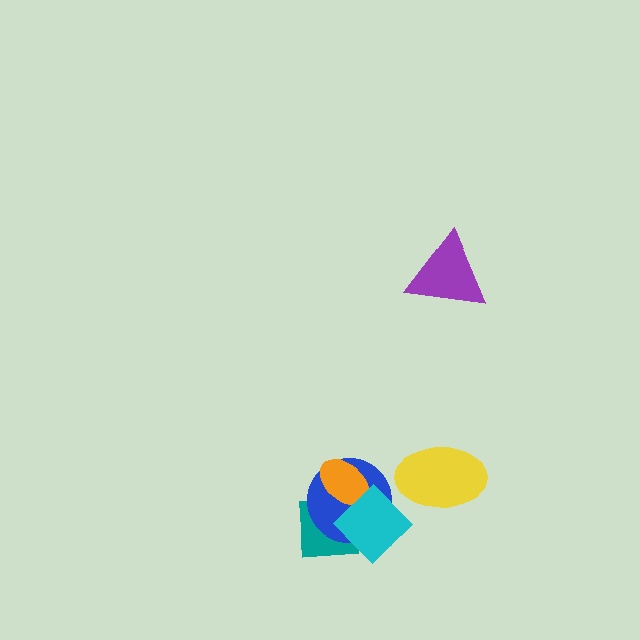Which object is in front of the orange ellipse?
The cyan diamond is in front of the orange ellipse.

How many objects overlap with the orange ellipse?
3 objects overlap with the orange ellipse.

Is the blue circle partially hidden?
Yes, it is partially covered by another shape.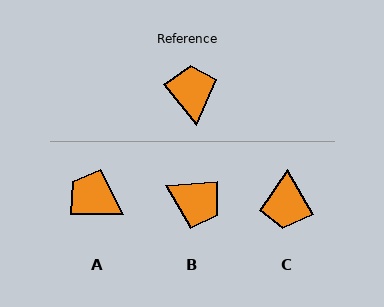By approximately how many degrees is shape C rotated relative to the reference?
Approximately 170 degrees counter-clockwise.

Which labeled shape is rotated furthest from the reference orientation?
C, about 170 degrees away.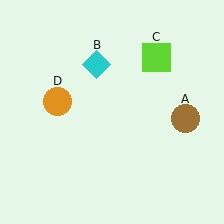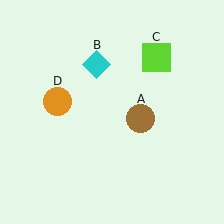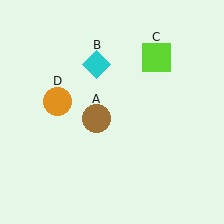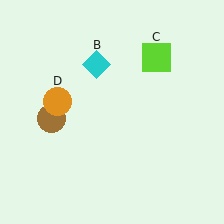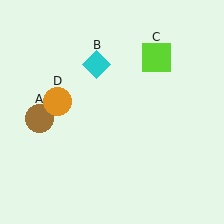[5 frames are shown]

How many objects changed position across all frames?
1 object changed position: brown circle (object A).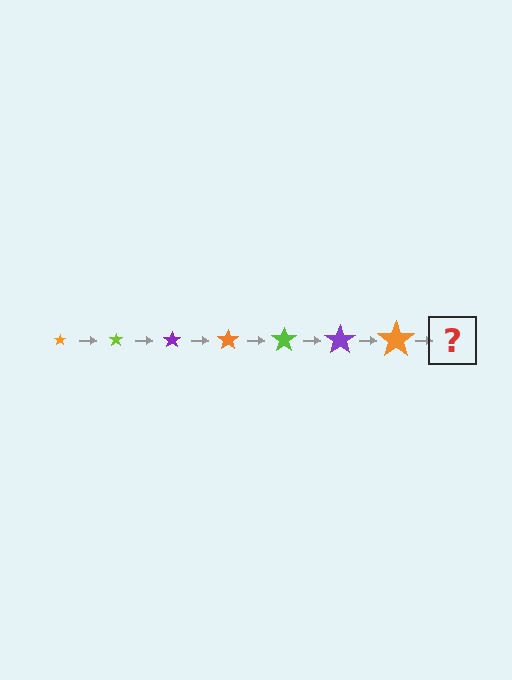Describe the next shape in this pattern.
It should be a lime star, larger than the previous one.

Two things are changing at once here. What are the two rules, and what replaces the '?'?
The two rules are that the star grows larger each step and the color cycles through orange, lime, and purple. The '?' should be a lime star, larger than the previous one.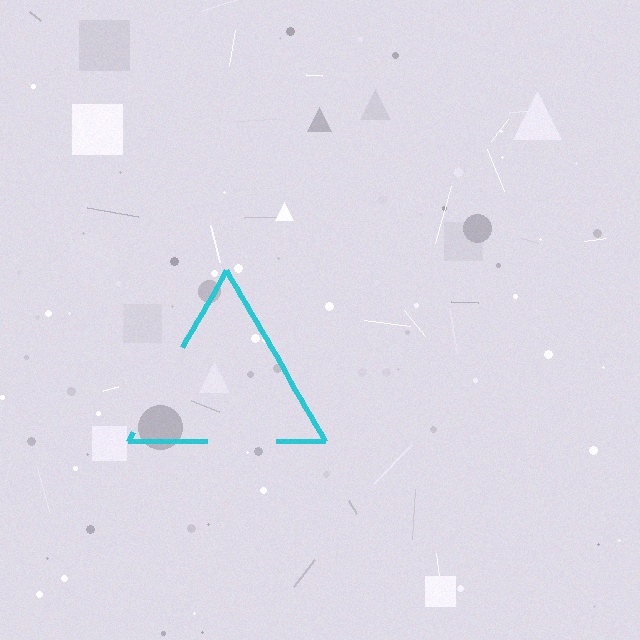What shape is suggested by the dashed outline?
The dashed outline suggests a triangle.